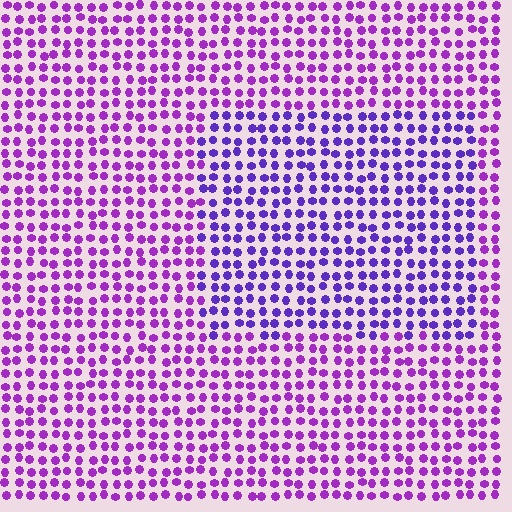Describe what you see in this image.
The image is filled with small purple elements in a uniform arrangement. A rectangle-shaped region is visible where the elements are tinted to a slightly different hue, forming a subtle color boundary.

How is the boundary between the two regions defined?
The boundary is defined purely by a slight shift in hue (about 28 degrees). Spacing, size, and orientation are identical on both sides.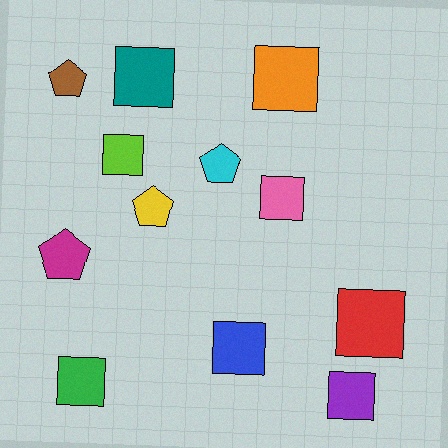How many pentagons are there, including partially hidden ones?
There are 4 pentagons.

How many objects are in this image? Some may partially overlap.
There are 12 objects.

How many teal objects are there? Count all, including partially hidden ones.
There is 1 teal object.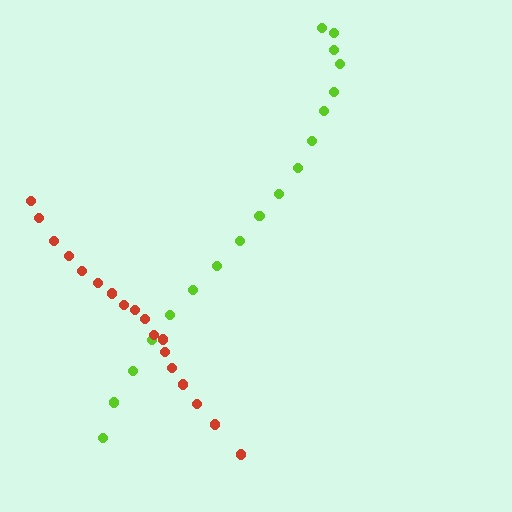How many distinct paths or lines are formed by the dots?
There are 2 distinct paths.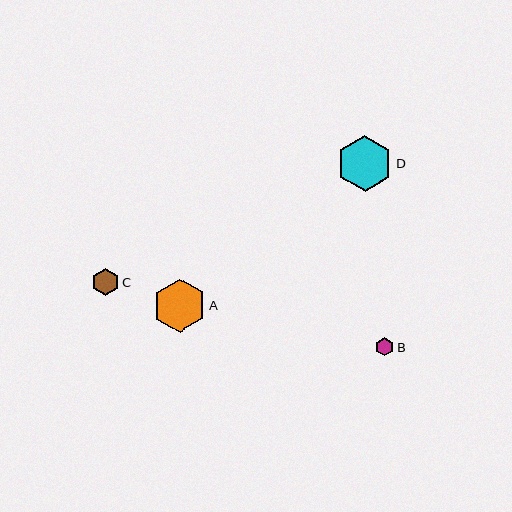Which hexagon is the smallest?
Hexagon B is the smallest with a size of approximately 18 pixels.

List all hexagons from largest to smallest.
From largest to smallest: D, A, C, B.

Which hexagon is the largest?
Hexagon D is the largest with a size of approximately 56 pixels.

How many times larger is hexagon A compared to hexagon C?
Hexagon A is approximately 2.0 times the size of hexagon C.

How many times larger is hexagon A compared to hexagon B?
Hexagon A is approximately 2.9 times the size of hexagon B.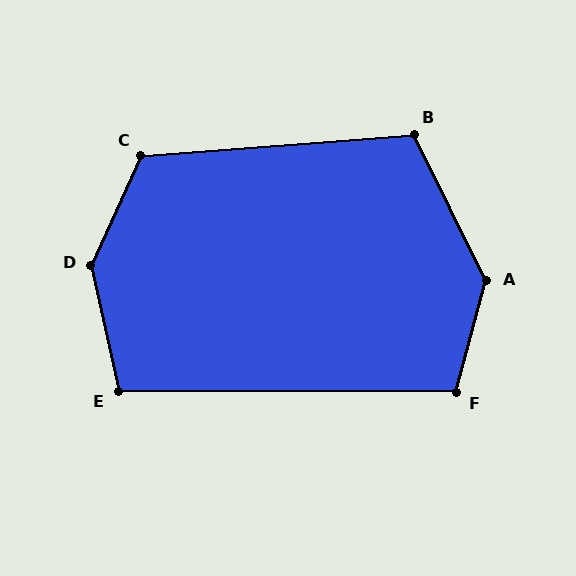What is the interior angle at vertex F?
Approximately 105 degrees (obtuse).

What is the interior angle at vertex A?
Approximately 139 degrees (obtuse).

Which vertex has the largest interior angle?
D, at approximately 143 degrees.